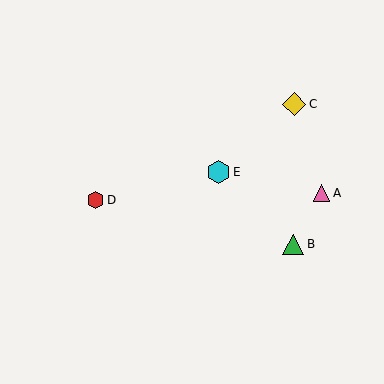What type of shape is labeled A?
Shape A is a pink triangle.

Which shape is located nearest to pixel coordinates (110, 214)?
The red hexagon (labeled D) at (95, 200) is nearest to that location.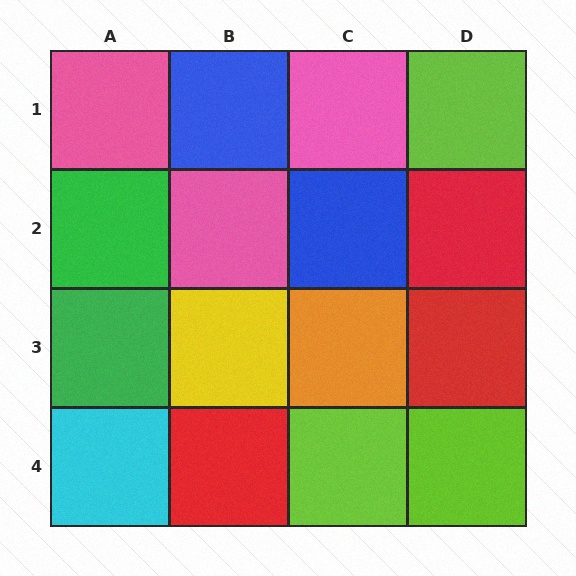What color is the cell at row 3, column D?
Red.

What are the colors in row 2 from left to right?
Green, pink, blue, red.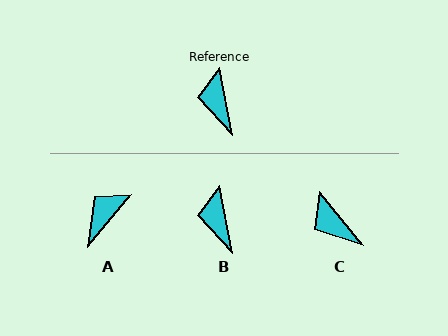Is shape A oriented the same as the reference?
No, it is off by about 51 degrees.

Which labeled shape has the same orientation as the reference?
B.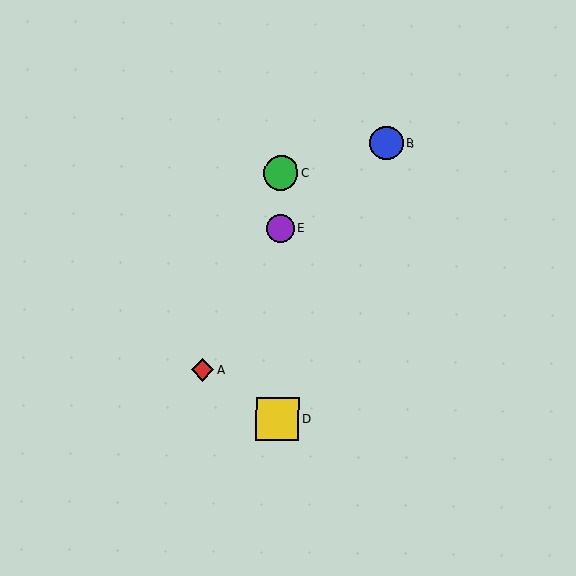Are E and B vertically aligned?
No, E is at x≈280 and B is at x≈386.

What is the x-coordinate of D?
Object D is at x≈278.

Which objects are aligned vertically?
Objects C, D, E are aligned vertically.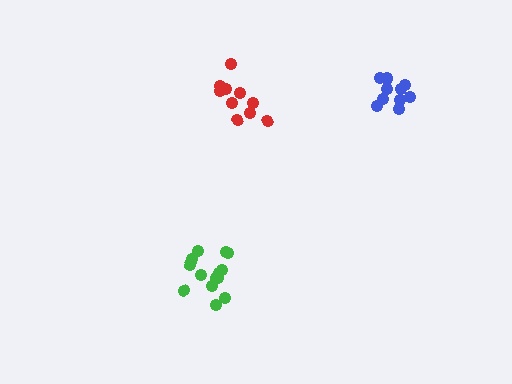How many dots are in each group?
Group 1: 10 dots, Group 2: 10 dots, Group 3: 14 dots (34 total).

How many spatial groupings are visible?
There are 3 spatial groupings.